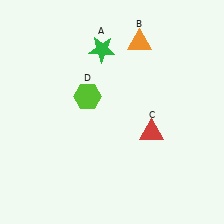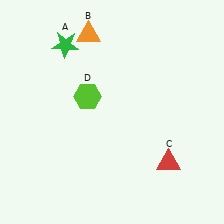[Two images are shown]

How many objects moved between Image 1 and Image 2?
3 objects moved between the two images.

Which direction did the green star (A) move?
The green star (A) moved left.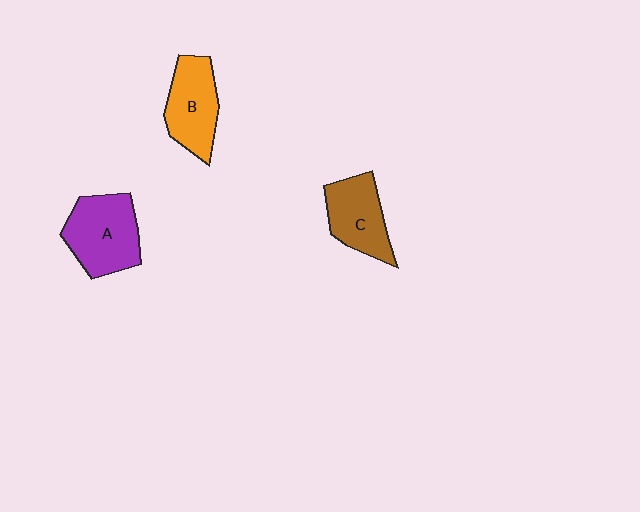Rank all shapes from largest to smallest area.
From largest to smallest: A (purple), B (orange), C (brown).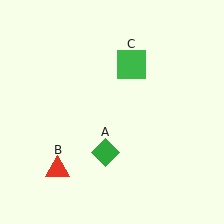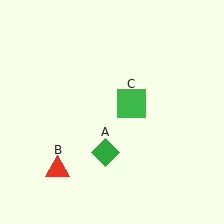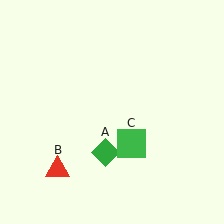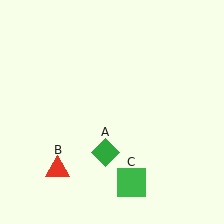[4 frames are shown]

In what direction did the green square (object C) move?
The green square (object C) moved down.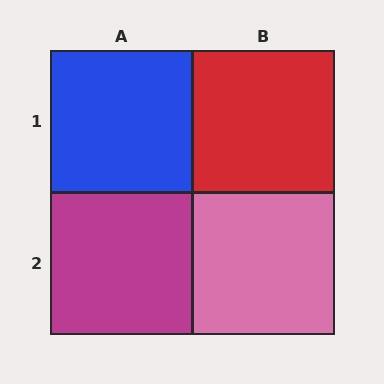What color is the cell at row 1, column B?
Red.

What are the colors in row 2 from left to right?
Magenta, pink.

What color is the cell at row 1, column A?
Blue.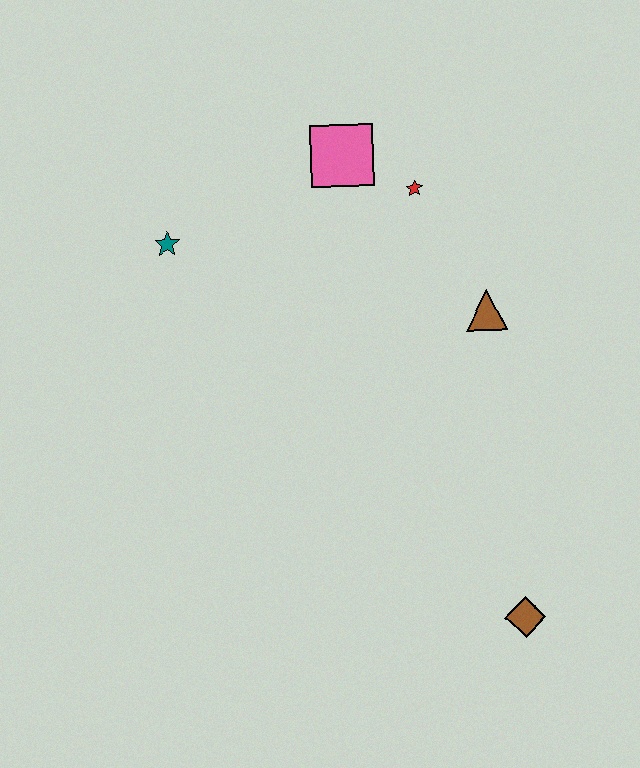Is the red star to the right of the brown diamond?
No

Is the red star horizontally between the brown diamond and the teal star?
Yes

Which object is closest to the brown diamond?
The brown triangle is closest to the brown diamond.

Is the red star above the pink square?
No